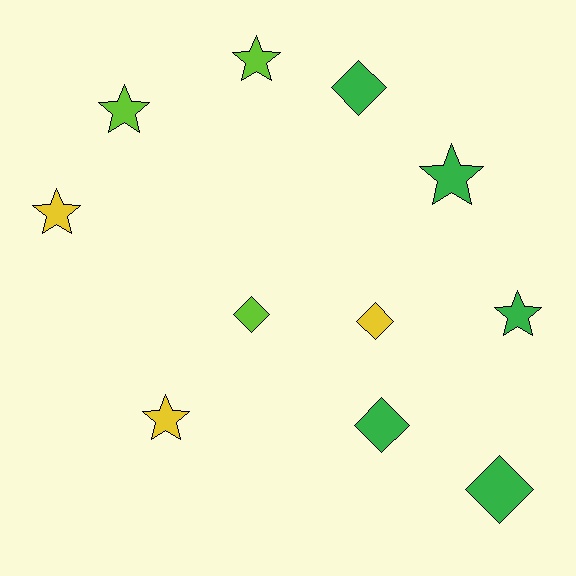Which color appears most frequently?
Green, with 5 objects.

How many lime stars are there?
There are 2 lime stars.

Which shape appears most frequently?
Star, with 6 objects.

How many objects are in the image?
There are 11 objects.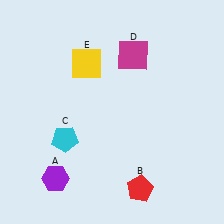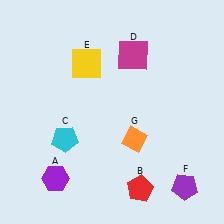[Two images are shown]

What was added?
A purple pentagon (F), an orange diamond (G) were added in Image 2.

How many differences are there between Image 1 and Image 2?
There are 2 differences between the two images.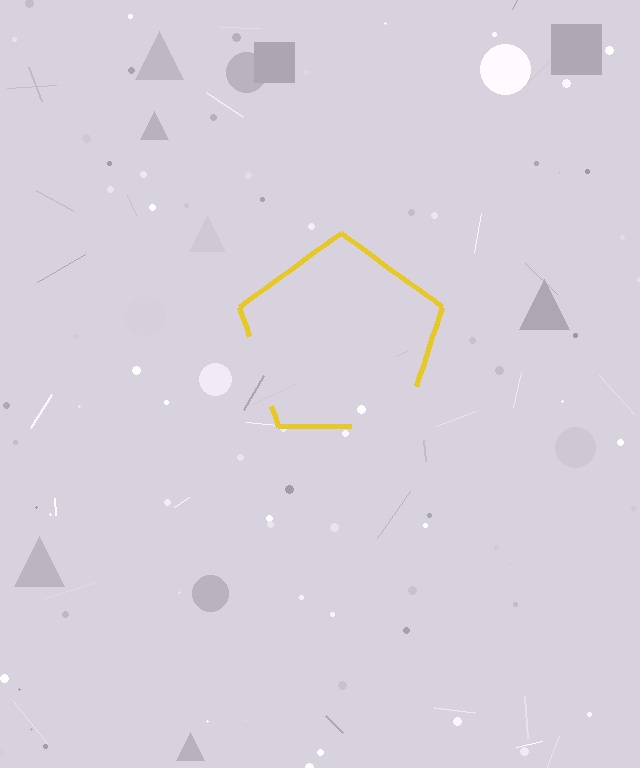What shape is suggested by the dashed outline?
The dashed outline suggests a pentagon.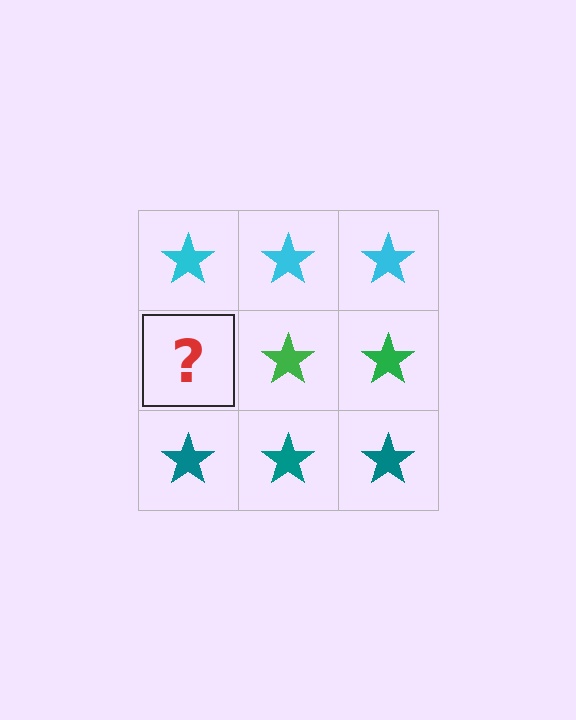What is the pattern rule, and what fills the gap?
The rule is that each row has a consistent color. The gap should be filled with a green star.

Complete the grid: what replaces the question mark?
The question mark should be replaced with a green star.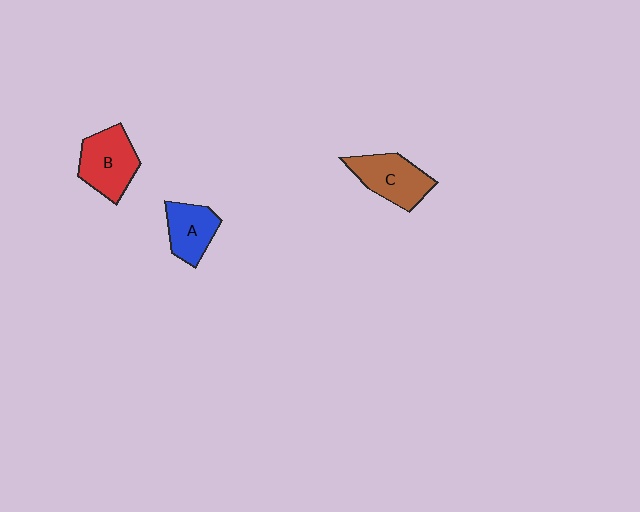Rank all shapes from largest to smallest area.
From largest to smallest: B (red), C (brown), A (blue).